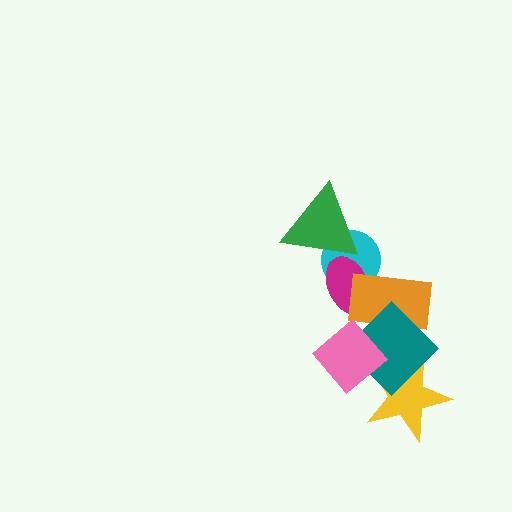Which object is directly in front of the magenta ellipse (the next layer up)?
The orange rectangle is directly in front of the magenta ellipse.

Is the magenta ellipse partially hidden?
Yes, it is partially covered by another shape.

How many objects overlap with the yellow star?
2 objects overlap with the yellow star.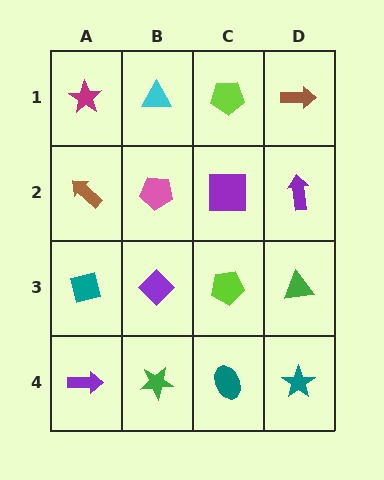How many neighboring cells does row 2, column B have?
4.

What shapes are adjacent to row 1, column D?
A purple arrow (row 2, column D), a lime pentagon (row 1, column C).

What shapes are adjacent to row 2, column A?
A magenta star (row 1, column A), a teal square (row 3, column A), a pink pentagon (row 2, column B).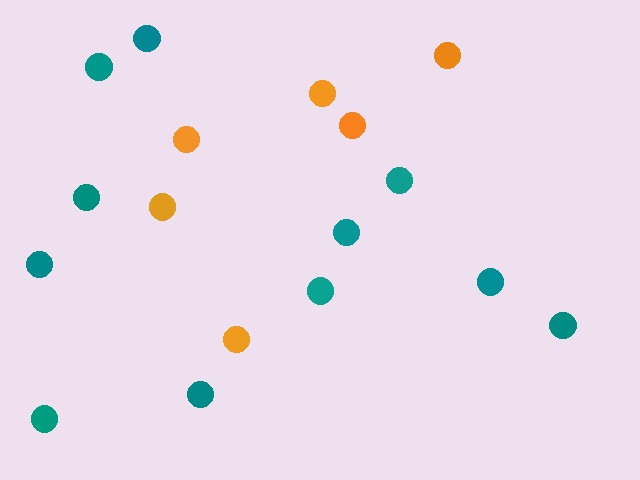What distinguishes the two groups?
There are 2 groups: one group of teal circles (11) and one group of orange circles (6).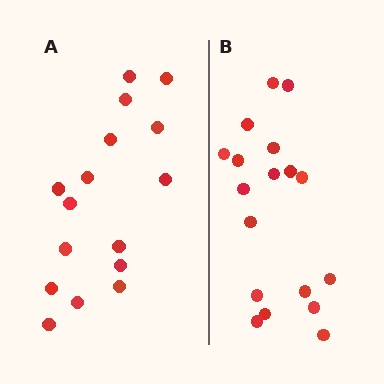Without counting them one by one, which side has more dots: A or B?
Region B (the right region) has more dots.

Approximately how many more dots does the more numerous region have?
Region B has just a few more — roughly 2 or 3 more dots than region A.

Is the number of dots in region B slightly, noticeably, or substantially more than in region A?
Region B has only slightly more — the two regions are fairly close. The ratio is roughly 1.1 to 1.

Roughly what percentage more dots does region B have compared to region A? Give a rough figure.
About 10% more.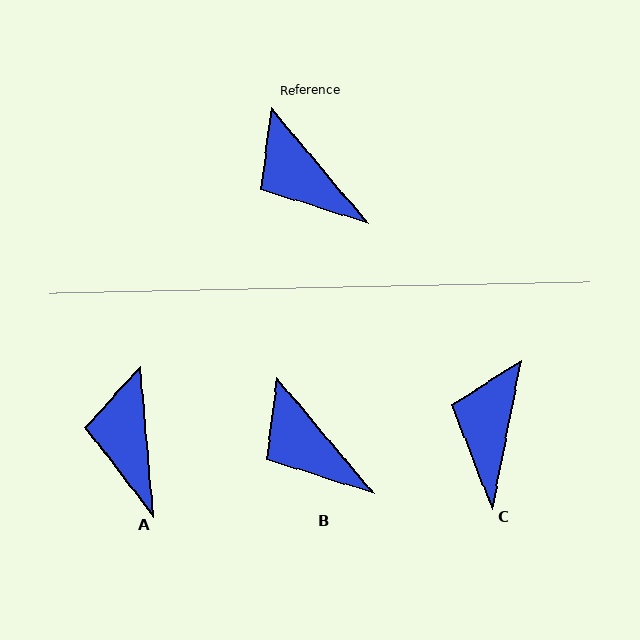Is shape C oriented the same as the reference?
No, it is off by about 51 degrees.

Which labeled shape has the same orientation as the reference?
B.